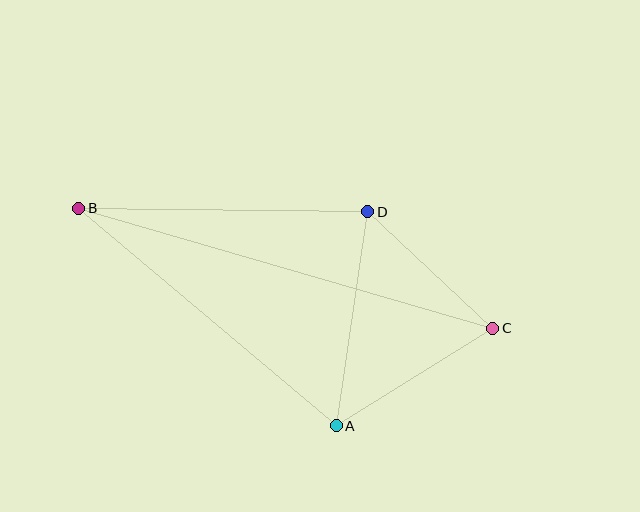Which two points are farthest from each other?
Points B and C are farthest from each other.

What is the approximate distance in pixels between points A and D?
The distance between A and D is approximately 216 pixels.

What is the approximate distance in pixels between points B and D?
The distance between B and D is approximately 289 pixels.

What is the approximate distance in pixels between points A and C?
The distance between A and C is approximately 184 pixels.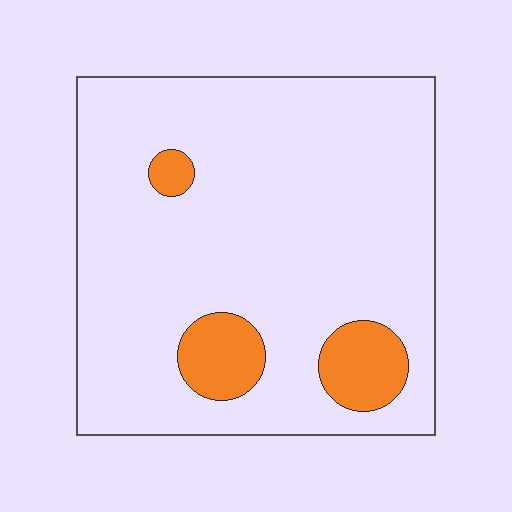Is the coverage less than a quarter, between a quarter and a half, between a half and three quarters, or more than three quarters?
Less than a quarter.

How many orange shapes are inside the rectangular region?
3.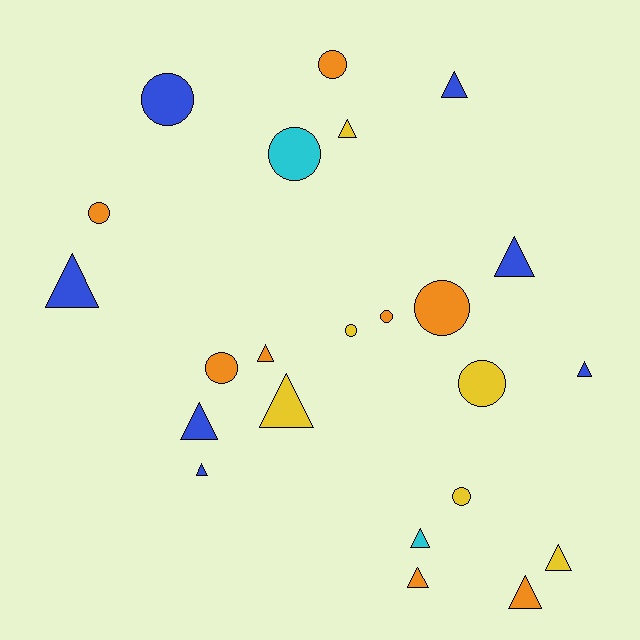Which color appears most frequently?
Orange, with 8 objects.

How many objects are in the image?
There are 23 objects.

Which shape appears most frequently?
Triangle, with 13 objects.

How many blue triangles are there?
There are 6 blue triangles.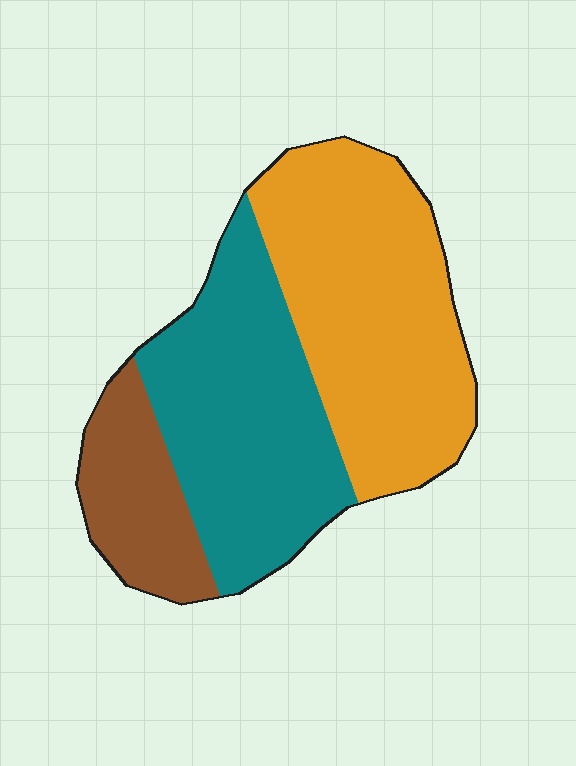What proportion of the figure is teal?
Teal takes up between a quarter and a half of the figure.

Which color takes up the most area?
Orange, at roughly 45%.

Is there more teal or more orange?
Orange.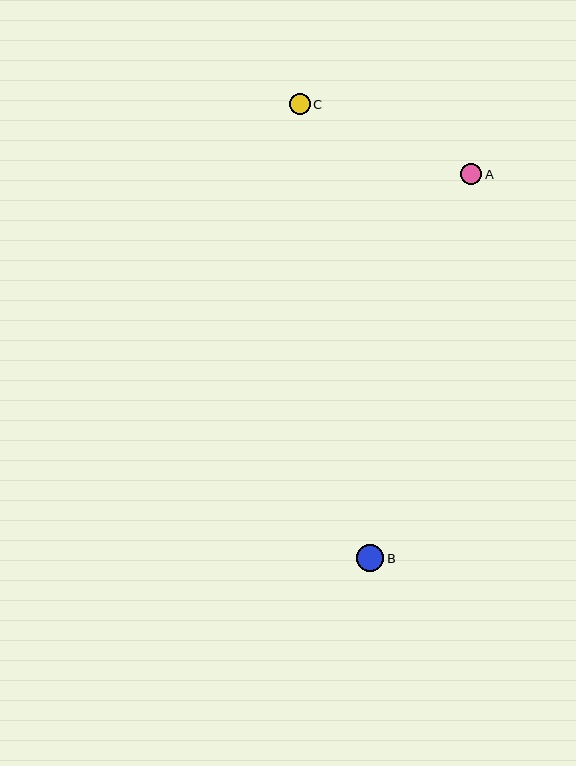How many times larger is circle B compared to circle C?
Circle B is approximately 1.3 times the size of circle C.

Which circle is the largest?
Circle B is the largest with a size of approximately 27 pixels.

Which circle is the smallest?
Circle C is the smallest with a size of approximately 21 pixels.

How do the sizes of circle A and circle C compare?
Circle A and circle C are approximately the same size.